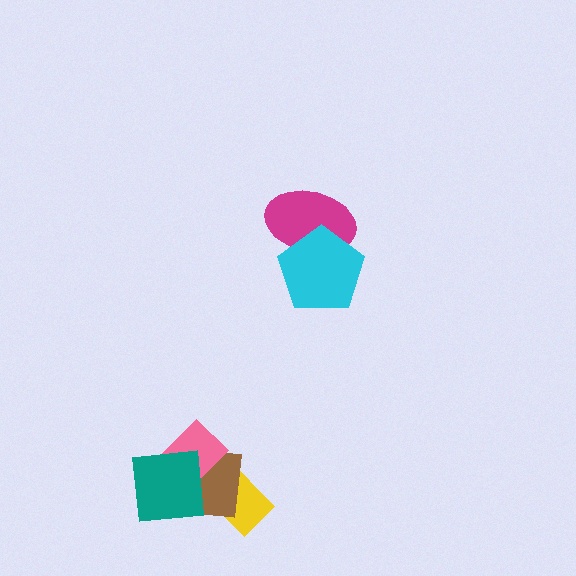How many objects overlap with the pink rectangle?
3 objects overlap with the pink rectangle.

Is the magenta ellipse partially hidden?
Yes, it is partially covered by another shape.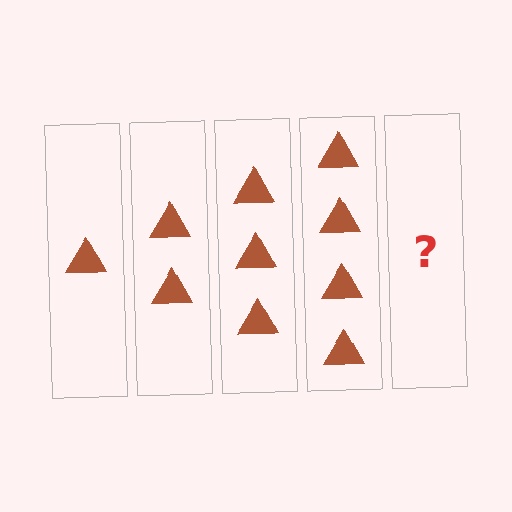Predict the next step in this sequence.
The next step is 5 triangles.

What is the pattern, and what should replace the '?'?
The pattern is that each step adds one more triangle. The '?' should be 5 triangles.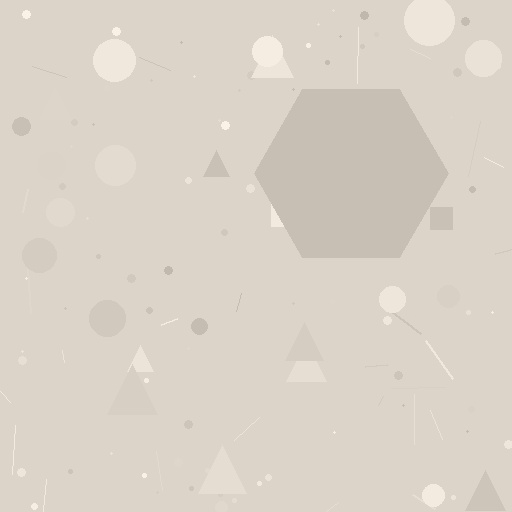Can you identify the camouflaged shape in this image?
The camouflaged shape is a hexagon.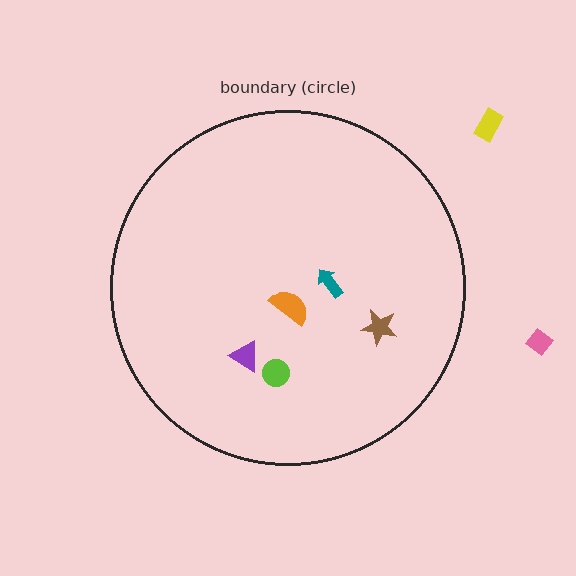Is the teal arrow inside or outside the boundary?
Inside.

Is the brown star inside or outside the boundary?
Inside.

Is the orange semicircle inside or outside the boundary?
Inside.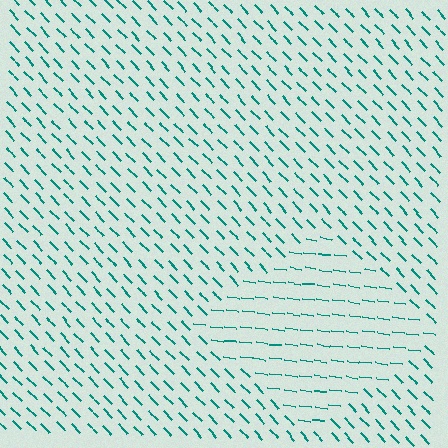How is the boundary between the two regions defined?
The boundary is defined purely by a change in line orientation (approximately 39 degrees difference). All lines are the same color and thickness.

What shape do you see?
I see a diamond.